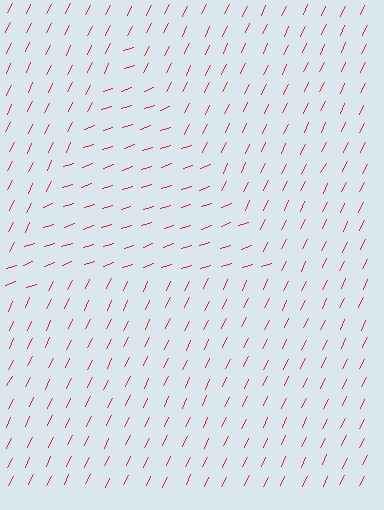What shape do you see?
I see a triangle.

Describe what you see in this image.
The image is filled with small red line segments. A triangle region in the image has lines oriented differently from the surrounding lines, creating a visible texture boundary.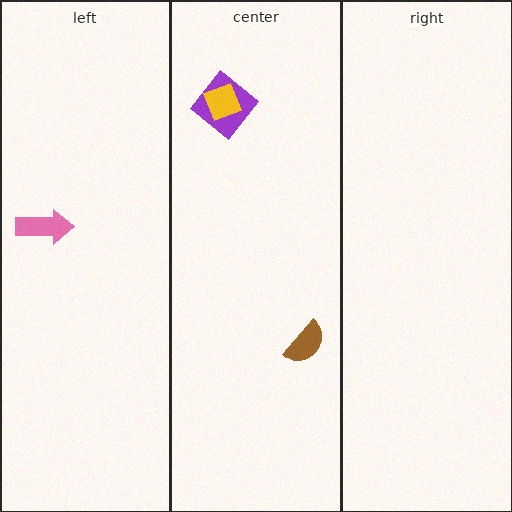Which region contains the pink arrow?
The left region.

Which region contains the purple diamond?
The center region.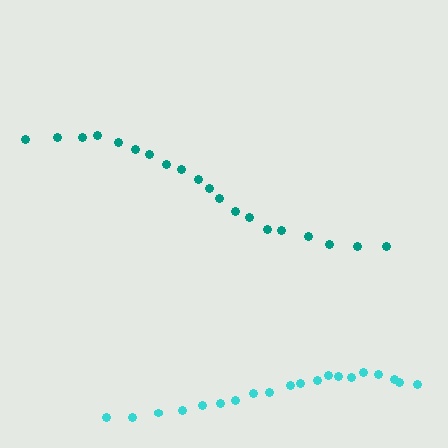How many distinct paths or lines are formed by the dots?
There are 2 distinct paths.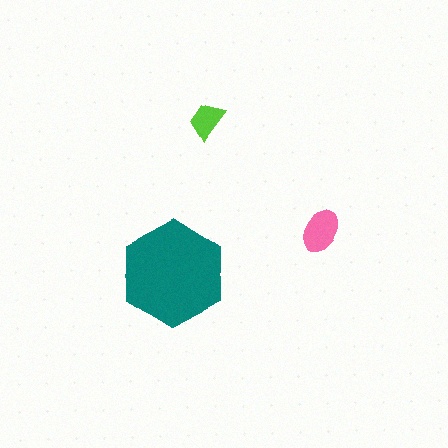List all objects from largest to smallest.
The teal hexagon, the pink ellipse, the lime trapezoid.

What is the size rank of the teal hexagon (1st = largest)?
1st.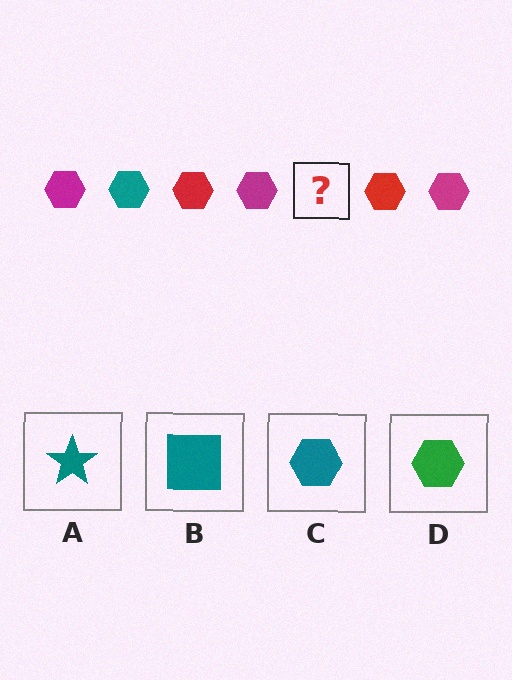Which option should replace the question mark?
Option C.